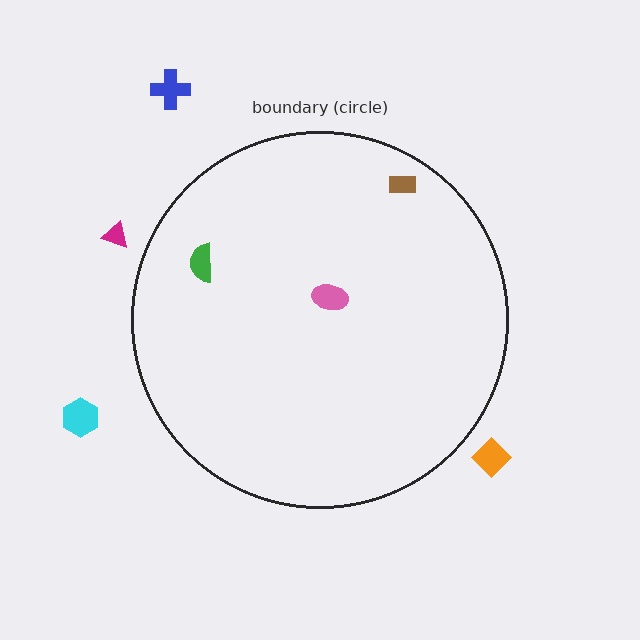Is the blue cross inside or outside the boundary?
Outside.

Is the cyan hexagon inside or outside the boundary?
Outside.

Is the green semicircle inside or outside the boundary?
Inside.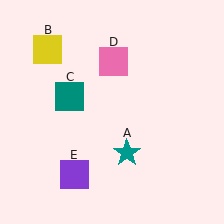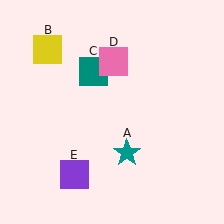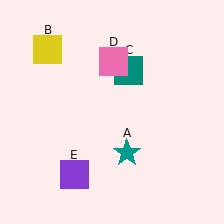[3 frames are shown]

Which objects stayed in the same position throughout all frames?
Teal star (object A) and yellow square (object B) and pink square (object D) and purple square (object E) remained stationary.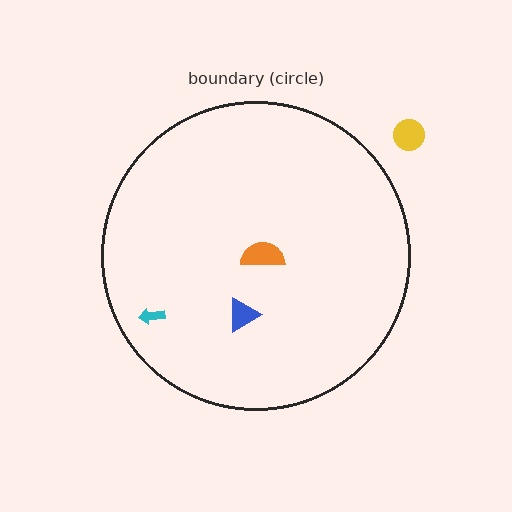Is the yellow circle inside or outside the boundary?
Outside.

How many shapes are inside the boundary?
3 inside, 1 outside.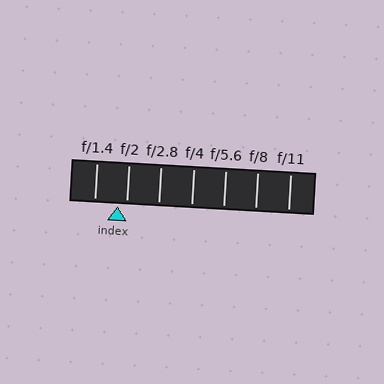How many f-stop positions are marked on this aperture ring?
There are 7 f-stop positions marked.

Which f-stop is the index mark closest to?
The index mark is closest to f/2.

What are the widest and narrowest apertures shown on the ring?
The widest aperture shown is f/1.4 and the narrowest is f/11.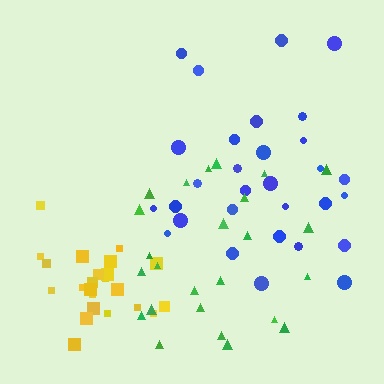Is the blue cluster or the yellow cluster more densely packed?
Yellow.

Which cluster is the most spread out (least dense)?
Blue.